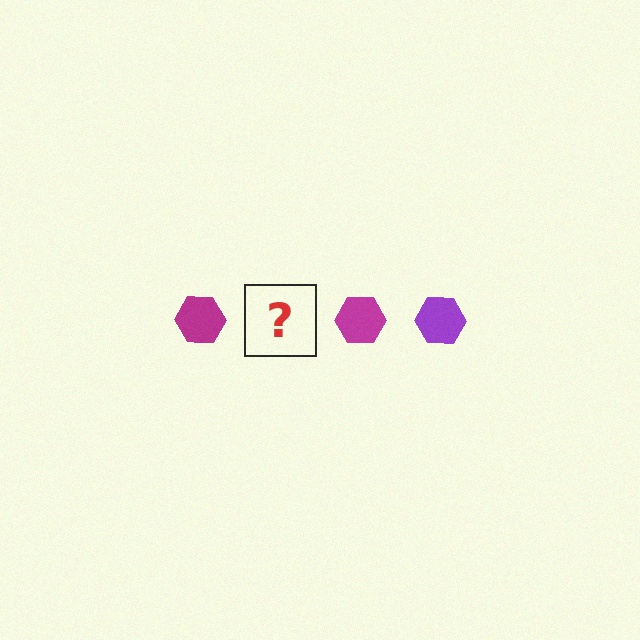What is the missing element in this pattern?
The missing element is a purple hexagon.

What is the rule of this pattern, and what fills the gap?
The rule is that the pattern cycles through magenta, purple hexagons. The gap should be filled with a purple hexagon.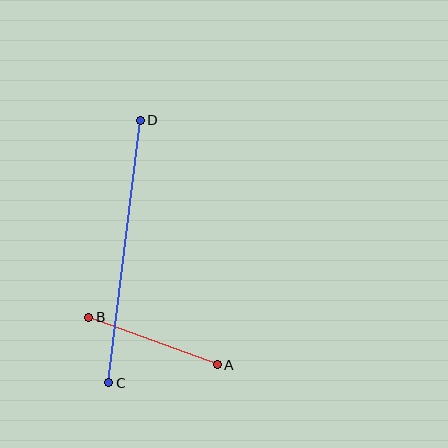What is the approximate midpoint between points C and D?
The midpoint is at approximately (125, 251) pixels.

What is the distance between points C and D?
The distance is approximately 264 pixels.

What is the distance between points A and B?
The distance is approximately 137 pixels.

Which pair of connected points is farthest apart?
Points C and D are farthest apart.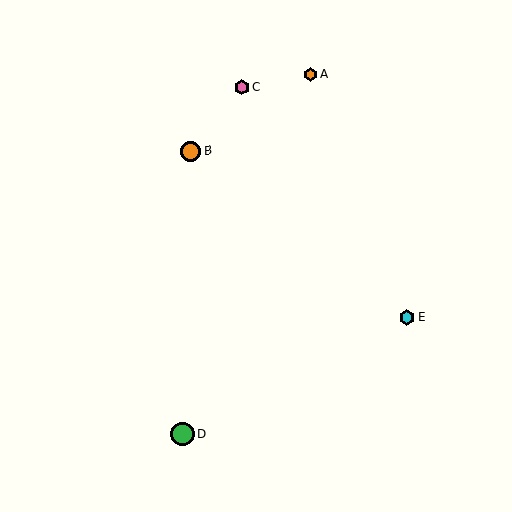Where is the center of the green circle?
The center of the green circle is at (182, 434).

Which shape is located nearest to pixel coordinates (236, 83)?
The pink hexagon (labeled C) at (242, 87) is nearest to that location.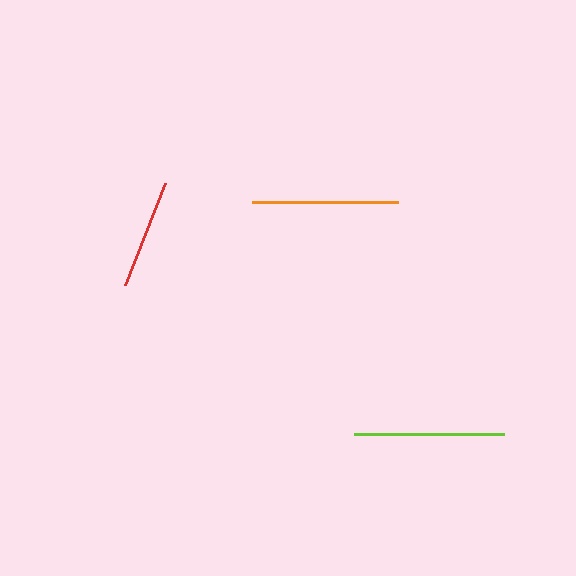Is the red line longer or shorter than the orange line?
The orange line is longer than the red line.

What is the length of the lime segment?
The lime segment is approximately 150 pixels long.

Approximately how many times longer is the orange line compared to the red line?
The orange line is approximately 1.3 times the length of the red line.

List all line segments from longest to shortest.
From longest to shortest: lime, orange, red.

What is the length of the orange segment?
The orange segment is approximately 145 pixels long.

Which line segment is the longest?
The lime line is the longest at approximately 150 pixels.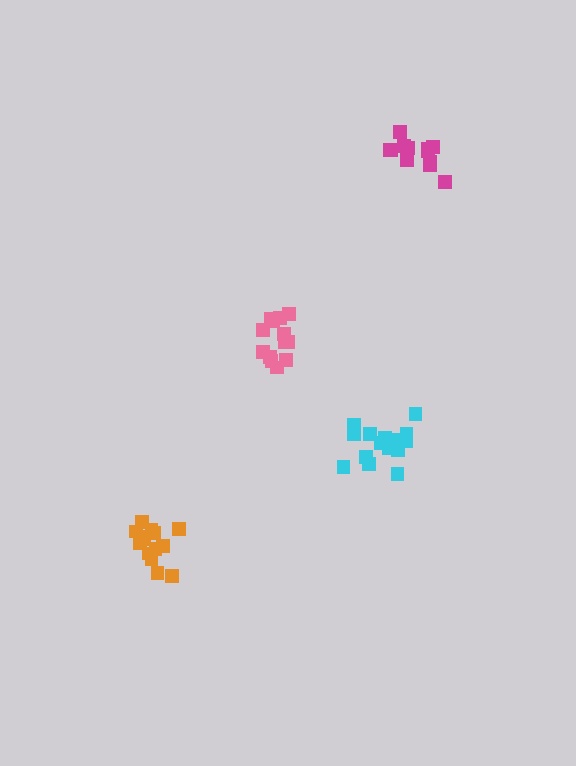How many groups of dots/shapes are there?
There are 4 groups.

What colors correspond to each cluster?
The clusters are colored: cyan, pink, magenta, orange.